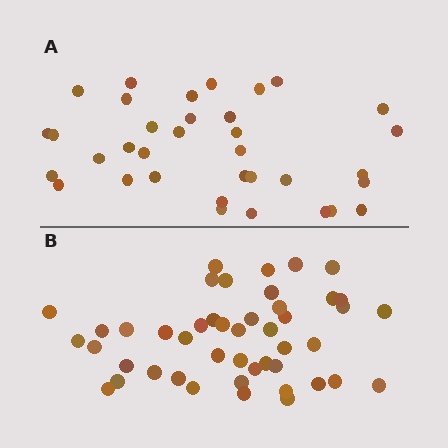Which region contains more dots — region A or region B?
Region B (the bottom region) has more dots.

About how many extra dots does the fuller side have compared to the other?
Region B has roughly 12 or so more dots than region A.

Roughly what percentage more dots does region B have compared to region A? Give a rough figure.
About 30% more.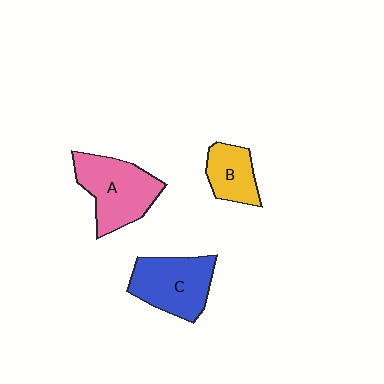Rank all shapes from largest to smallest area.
From largest to smallest: A (pink), C (blue), B (yellow).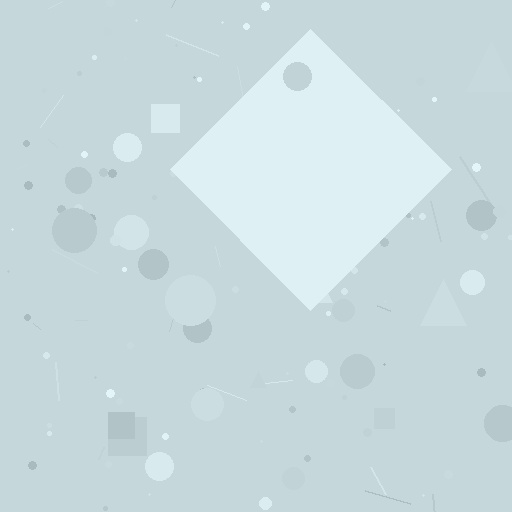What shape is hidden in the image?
A diamond is hidden in the image.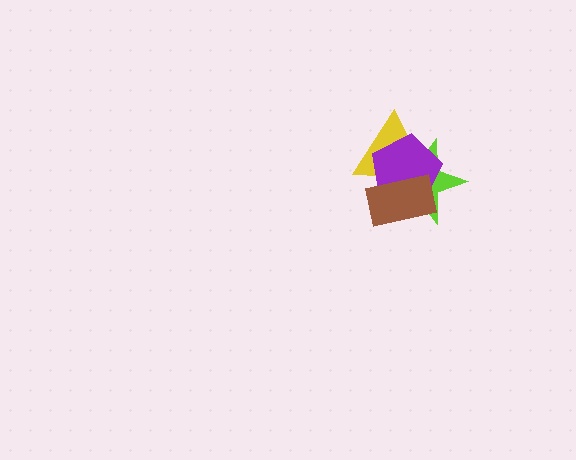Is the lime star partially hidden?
Yes, it is partially covered by another shape.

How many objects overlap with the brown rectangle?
3 objects overlap with the brown rectangle.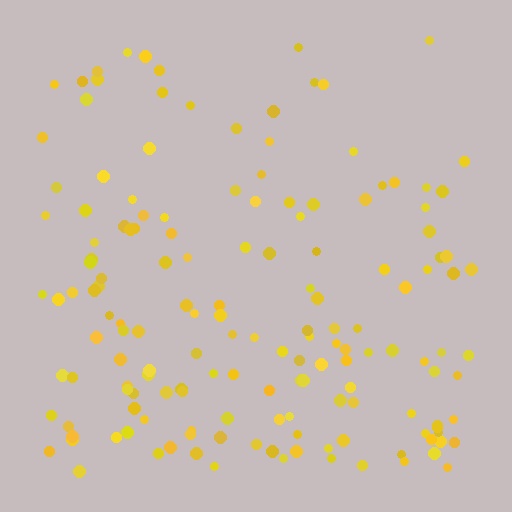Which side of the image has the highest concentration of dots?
The bottom.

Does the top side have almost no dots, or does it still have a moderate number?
Still a moderate number, just noticeably fewer than the bottom.